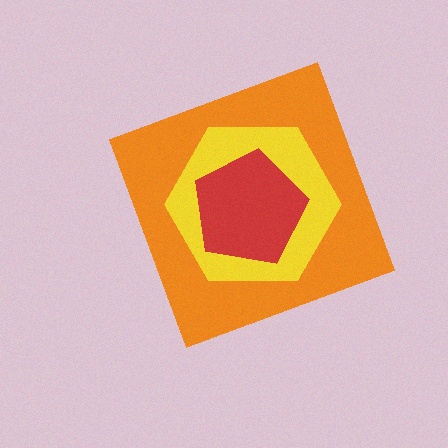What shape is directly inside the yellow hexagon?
The red pentagon.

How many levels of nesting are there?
3.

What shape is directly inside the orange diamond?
The yellow hexagon.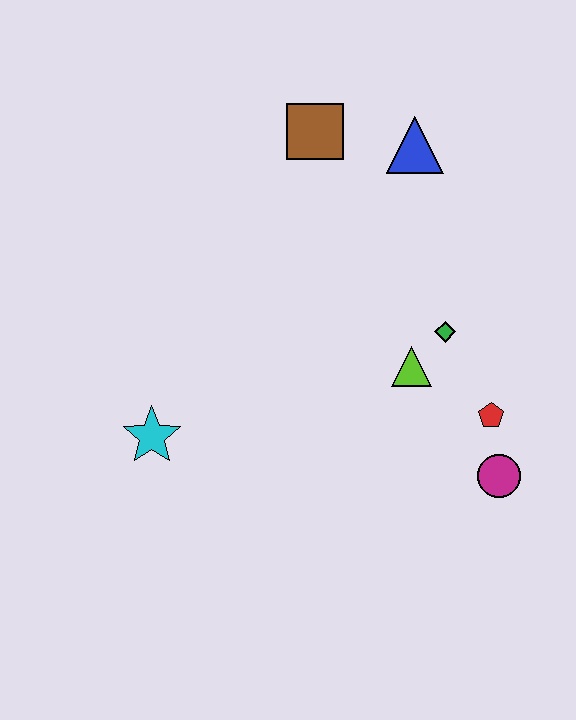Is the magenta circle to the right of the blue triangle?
Yes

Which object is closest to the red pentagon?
The magenta circle is closest to the red pentagon.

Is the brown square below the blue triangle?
No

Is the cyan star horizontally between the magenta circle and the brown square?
No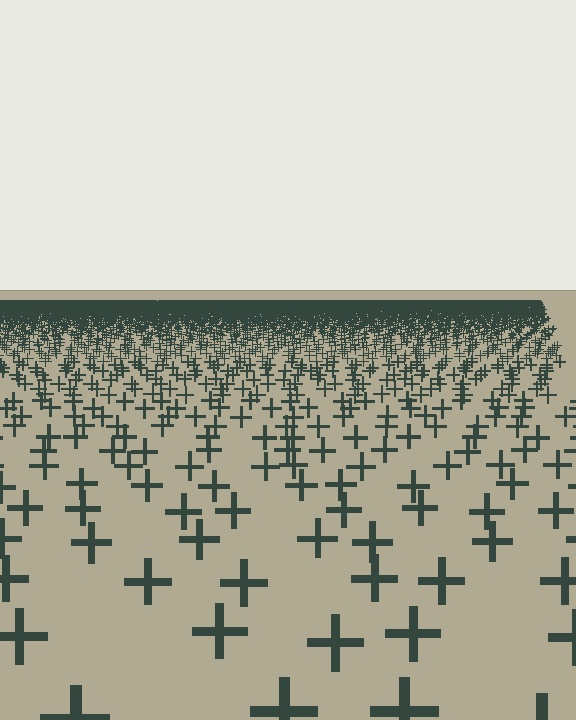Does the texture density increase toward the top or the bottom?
Density increases toward the top.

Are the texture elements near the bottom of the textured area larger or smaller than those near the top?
Larger. Near the bottom, elements are closer to the viewer and appear at a bigger on-screen size.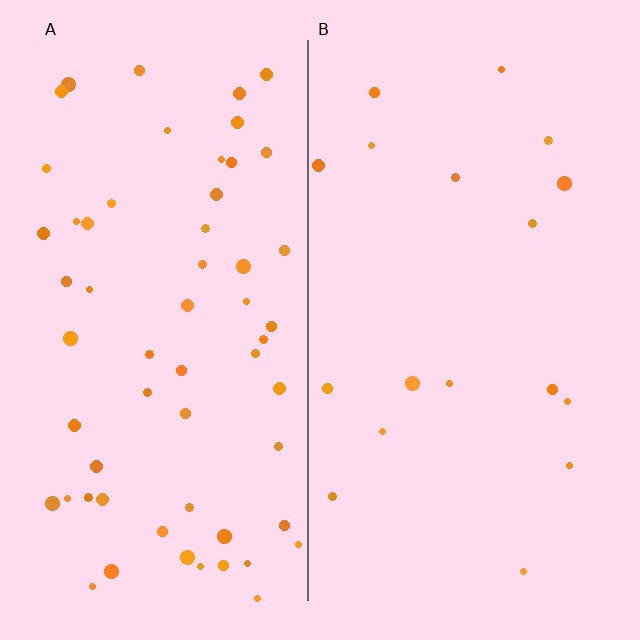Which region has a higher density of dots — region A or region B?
A (the left).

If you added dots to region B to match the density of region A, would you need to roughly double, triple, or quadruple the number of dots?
Approximately triple.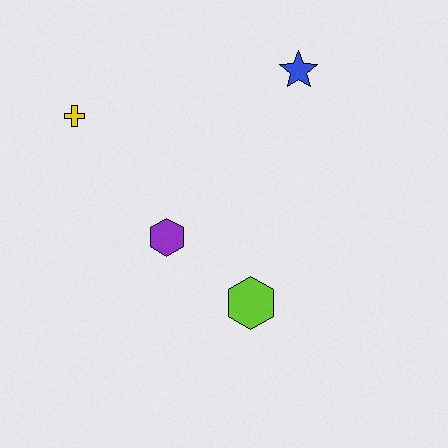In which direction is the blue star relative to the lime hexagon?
The blue star is above the lime hexagon.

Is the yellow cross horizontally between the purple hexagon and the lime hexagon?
No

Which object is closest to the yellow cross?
The purple hexagon is closest to the yellow cross.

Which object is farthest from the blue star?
The lime hexagon is farthest from the blue star.